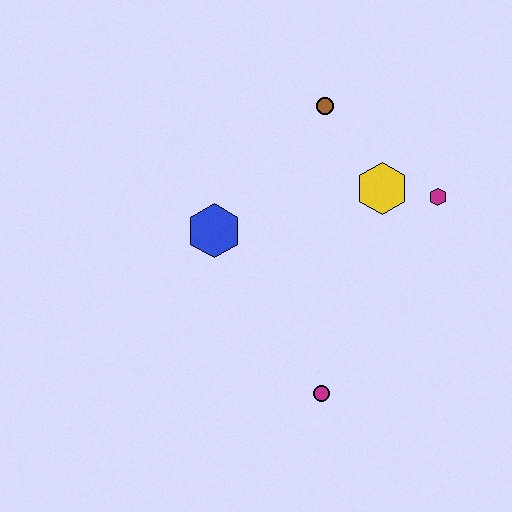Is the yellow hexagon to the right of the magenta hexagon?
No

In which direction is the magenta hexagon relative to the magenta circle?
The magenta hexagon is above the magenta circle.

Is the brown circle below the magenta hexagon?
No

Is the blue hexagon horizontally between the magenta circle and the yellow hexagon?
No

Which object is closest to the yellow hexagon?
The magenta hexagon is closest to the yellow hexagon.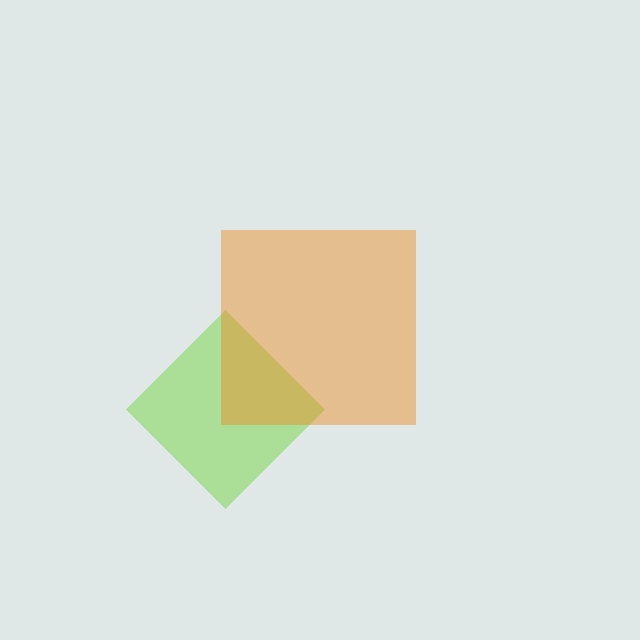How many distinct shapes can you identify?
There are 2 distinct shapes: a lime diamond, an orange square.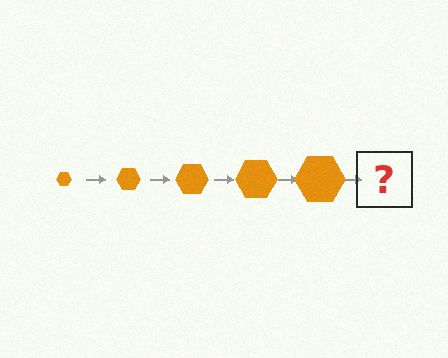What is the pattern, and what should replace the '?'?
The pattern is that the hexagon gets progressively larger each step. The '?' should be an orange hexagon, larger than the previous one.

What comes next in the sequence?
The next element should be an orange hexagon, larger than the previous one.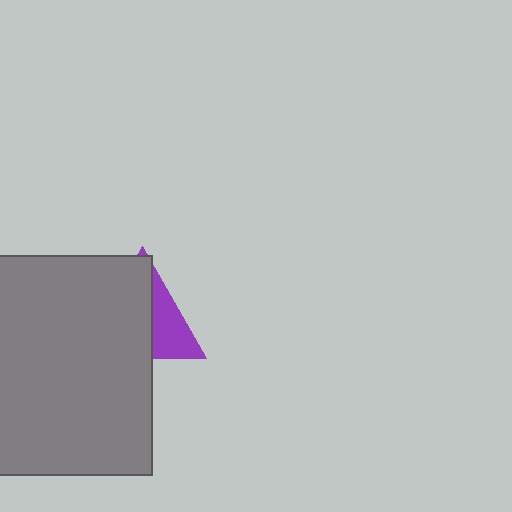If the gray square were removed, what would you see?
You would see the complete purple triangle.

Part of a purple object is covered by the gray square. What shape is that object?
It is a triangle.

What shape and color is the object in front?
The object in front is a gray square.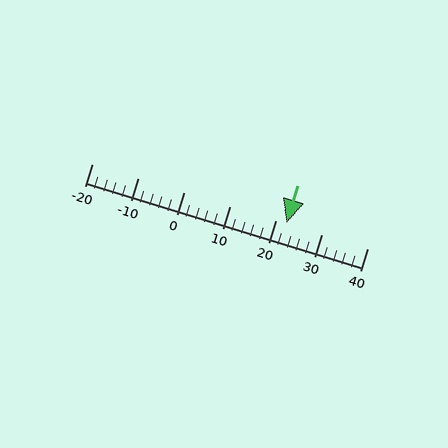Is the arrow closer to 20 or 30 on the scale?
The arrow is closer to 20.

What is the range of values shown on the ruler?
The ruler shows values from -20 to 40.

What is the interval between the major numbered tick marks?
The major tick marks are spaced 10 units apart.